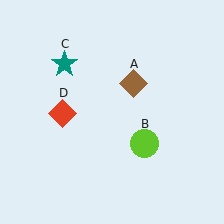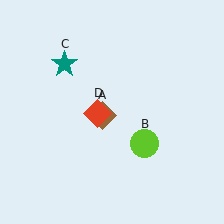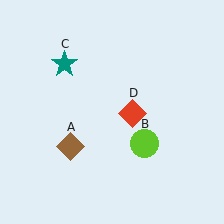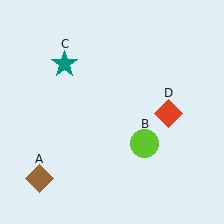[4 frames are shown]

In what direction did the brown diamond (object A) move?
The brown diamond (object A) moved down and to the left.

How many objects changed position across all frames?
2 objects changed position: brown diamond (object A), red diamond (object D).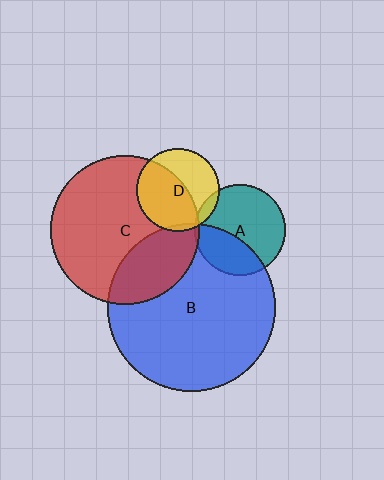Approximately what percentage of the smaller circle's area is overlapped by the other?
Approximately 5%.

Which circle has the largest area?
Circle B (blue).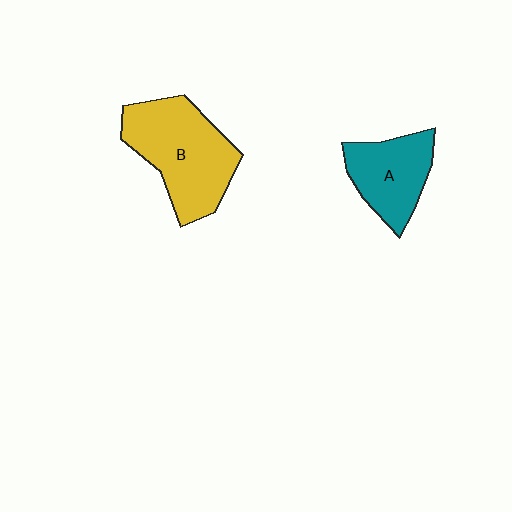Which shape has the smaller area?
Shape A (teal).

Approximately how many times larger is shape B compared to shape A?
Approximately 1.5 times.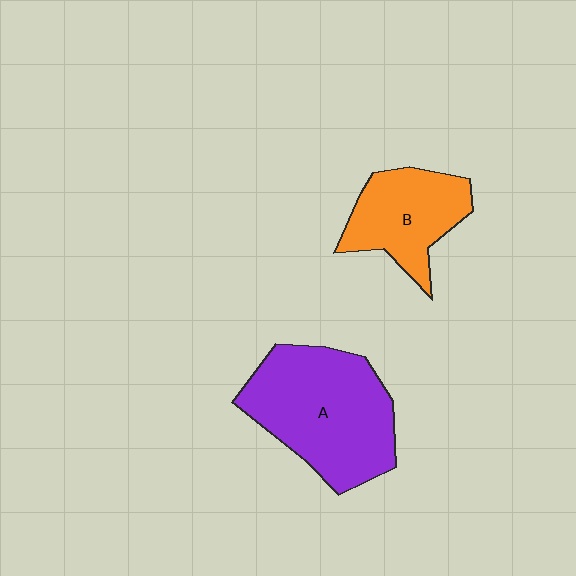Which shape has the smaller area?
Shape B (orange).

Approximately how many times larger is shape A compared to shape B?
Approximately 1.7 times.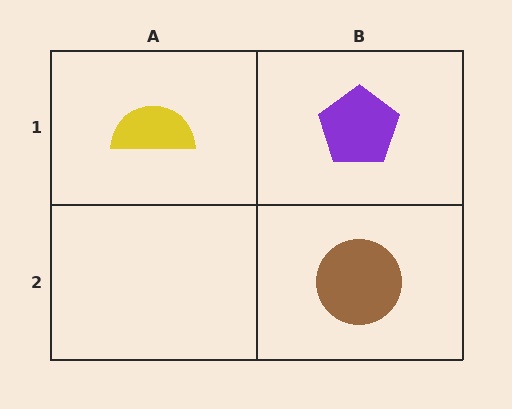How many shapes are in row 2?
1 shape.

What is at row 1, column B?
A purple pentagon.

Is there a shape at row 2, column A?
No, that cell is empty.